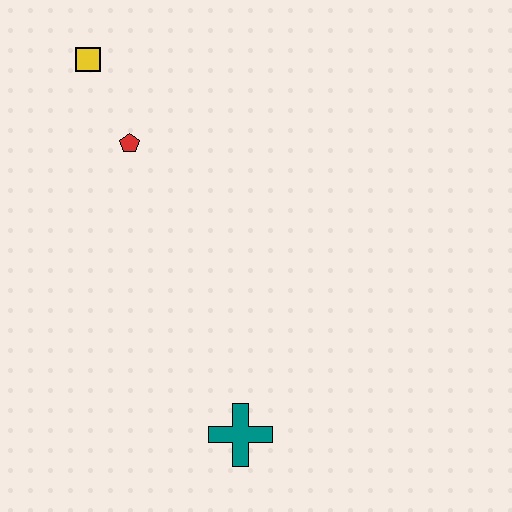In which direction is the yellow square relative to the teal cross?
The yellow square is above the teal cross.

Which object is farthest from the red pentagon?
The teal cross is farthest from the red pentagon.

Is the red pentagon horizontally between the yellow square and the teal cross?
Yes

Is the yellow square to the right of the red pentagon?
No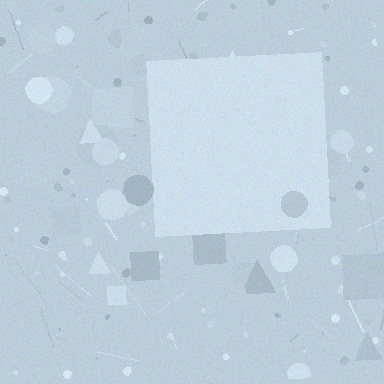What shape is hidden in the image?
A square is hidden in the image.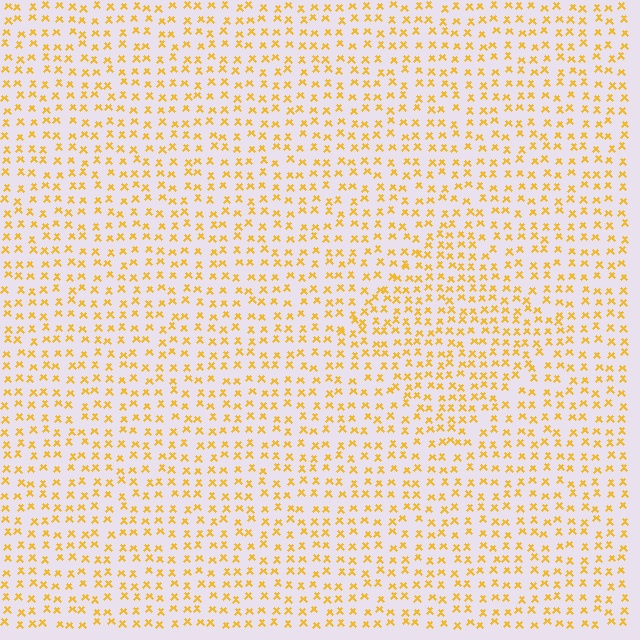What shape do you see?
I see a diamond.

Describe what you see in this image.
The image contains small yellow elements arranged at two different densities. A diamond-shaped region is visible where the elements are more densely packed than the surrounding area.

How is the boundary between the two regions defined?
The boundary is defined by a change in element density (approximately 1.4x ratio). All elements are the same color, size, and shape.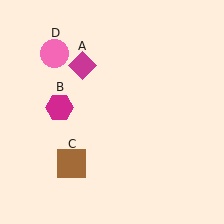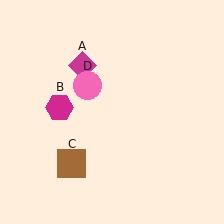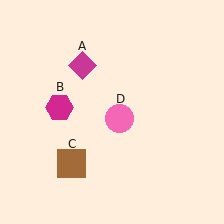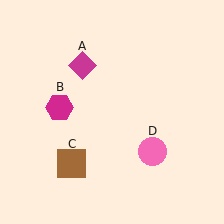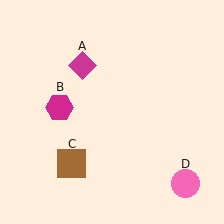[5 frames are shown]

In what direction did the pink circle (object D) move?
The pink circle (object D) moved down and to the right.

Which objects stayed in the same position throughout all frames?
Magenta diamond (object A) and magenta hexagon (object B) and brown square (object C) remained stationary.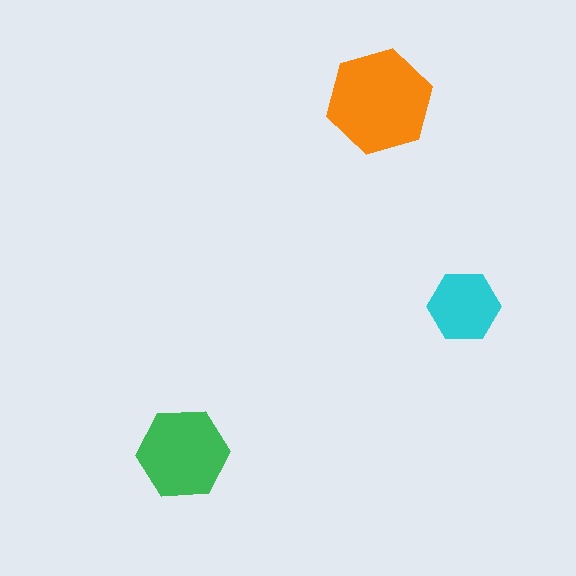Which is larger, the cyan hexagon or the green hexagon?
The green one.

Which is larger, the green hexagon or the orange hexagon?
The orange one.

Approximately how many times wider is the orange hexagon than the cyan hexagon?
About 1.5 times wider.